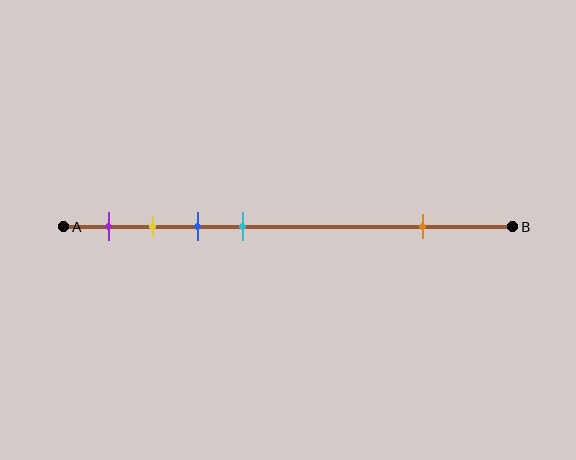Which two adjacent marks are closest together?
The yellow and blue marks are the closest adjacent pair.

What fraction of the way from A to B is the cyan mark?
The cyan mark is approximately 40% (0.4) of the way from A to B.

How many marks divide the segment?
There are 5 marks dividing the segment.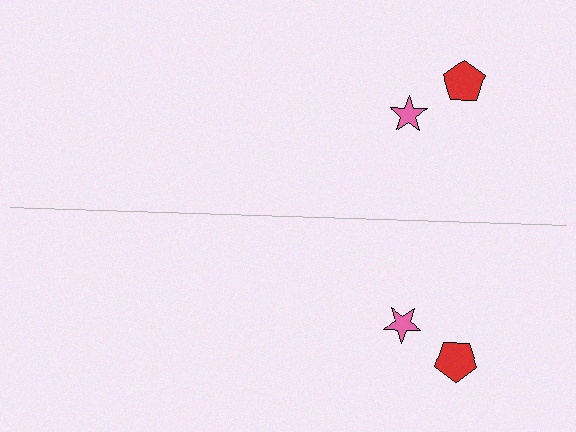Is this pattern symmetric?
Yes, this pattern has bilateral (reflection) symmetry.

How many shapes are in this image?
There are 4 shapes in this image.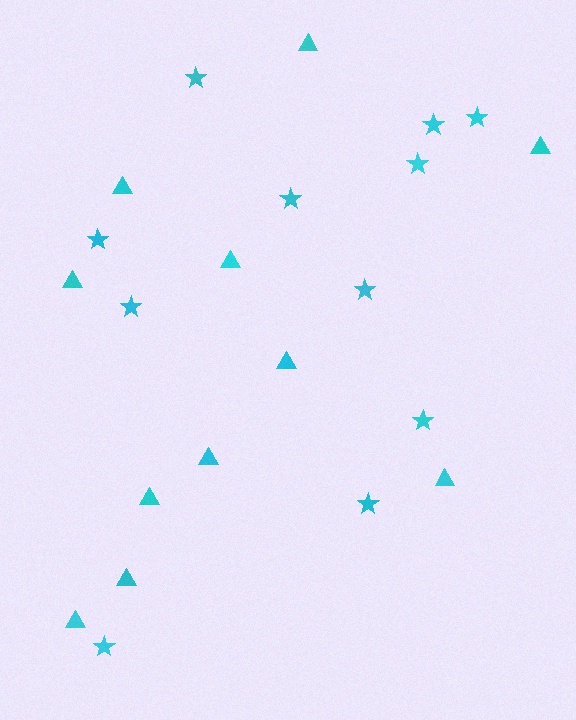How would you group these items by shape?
There are 2 groups: one group of triangles (11) and one group of stars (11).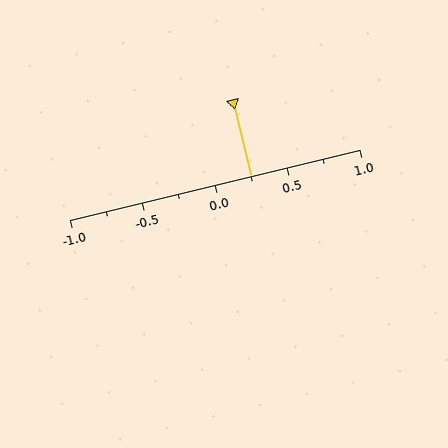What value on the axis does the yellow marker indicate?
The marker indicates approximately 0.25.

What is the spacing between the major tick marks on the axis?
The major ticks are spaced 0.5 apart.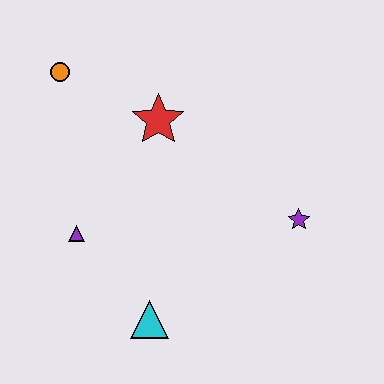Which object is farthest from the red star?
The cyan triangle is farthest from the red star.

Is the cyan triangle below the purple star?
Yes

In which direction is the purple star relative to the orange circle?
The purple star is to the right of the orange circle.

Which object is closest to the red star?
The orange circle is closest to the red star.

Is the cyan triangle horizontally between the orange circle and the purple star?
Yes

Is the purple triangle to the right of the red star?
No